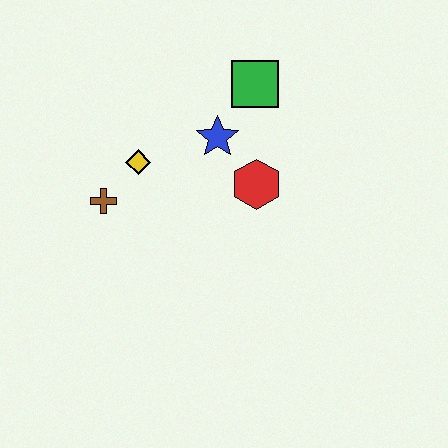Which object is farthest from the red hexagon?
The brown cross is farthest from the red hexagon.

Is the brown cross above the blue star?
No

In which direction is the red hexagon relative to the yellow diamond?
The red hexagon is to the right of the yellow diamond.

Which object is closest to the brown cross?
The yellow diamond is closest to the brown cross.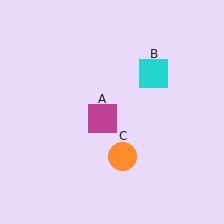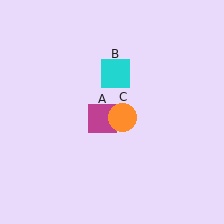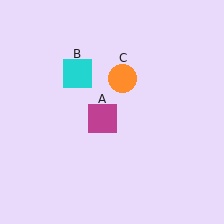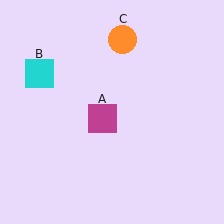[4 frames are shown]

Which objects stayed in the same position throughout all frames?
Magenta square (object A) remained stationary.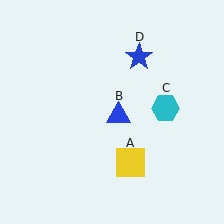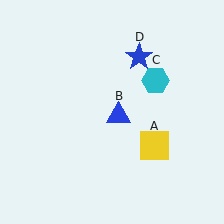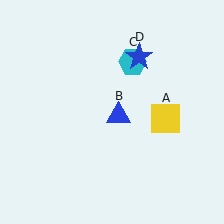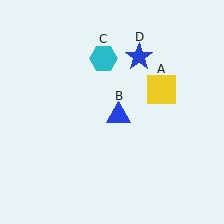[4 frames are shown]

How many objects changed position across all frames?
2 objects changed position: yellow square (object A), cyan hexagon (object C).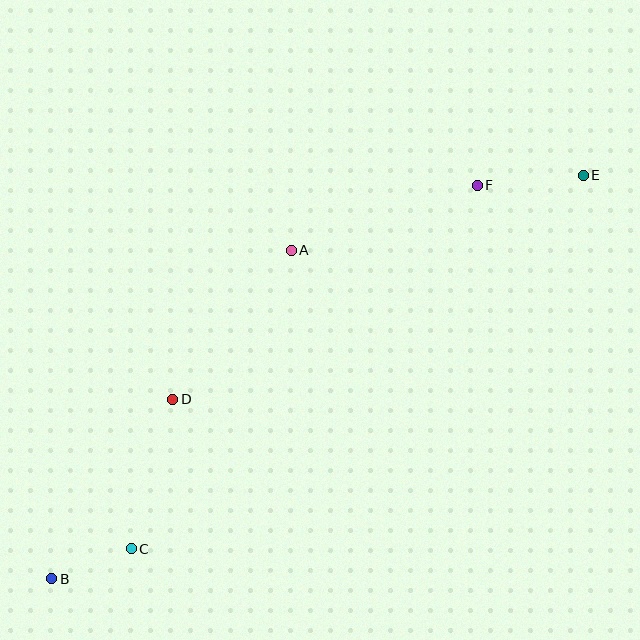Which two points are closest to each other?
Points B and C are closest to each other.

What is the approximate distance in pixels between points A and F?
The distance between A and F is approximately 197 pixels.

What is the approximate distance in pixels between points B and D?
The distance between B and D is approximately 216 pixels.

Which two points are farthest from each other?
Points B and E are farthest from each other.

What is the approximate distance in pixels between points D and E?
The distance between D and E is approximately 468 pixels.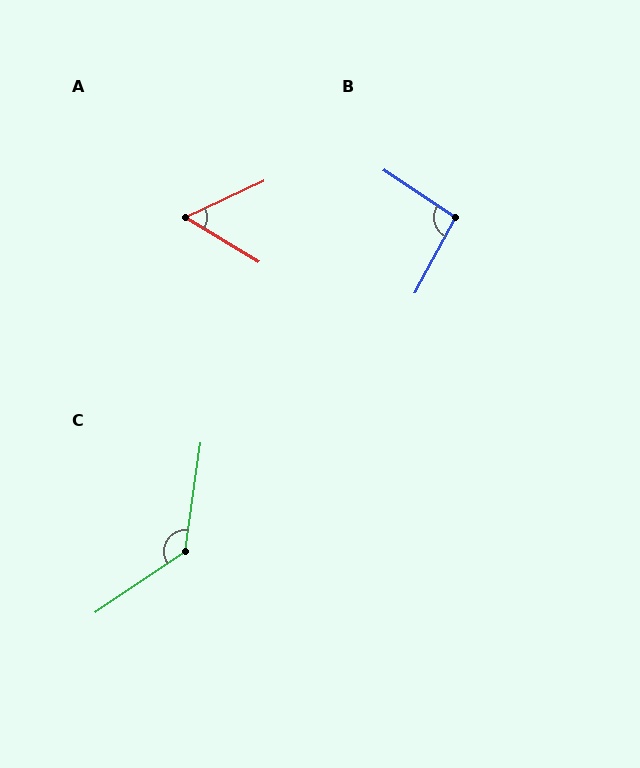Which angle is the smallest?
A, at approximately 56 degrees.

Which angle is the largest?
C, at approximately 133 degrees.